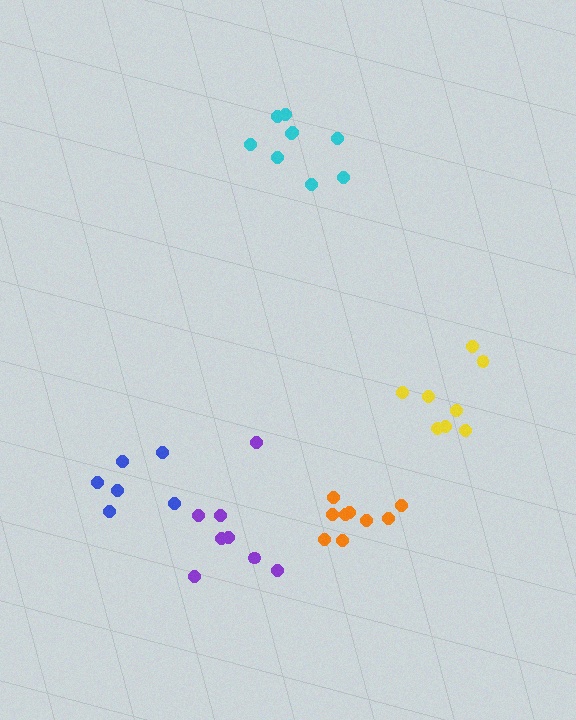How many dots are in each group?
Group 1: 6 dots, Group 2: 9 dots, Group 3: 9 dots, Group 4: 8 dots, Group 5: 8 dots (40 total).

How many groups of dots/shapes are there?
There are 5 groups.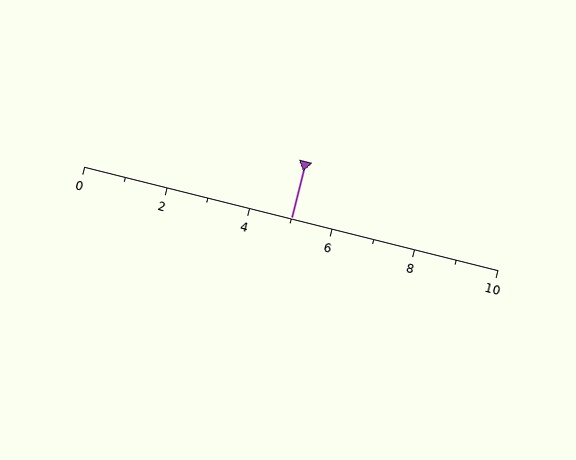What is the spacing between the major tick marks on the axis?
The major ticks are spaced 2 apart.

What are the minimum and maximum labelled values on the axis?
The axis runs from 0 to 10.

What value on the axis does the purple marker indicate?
The marker indicates approximately 5.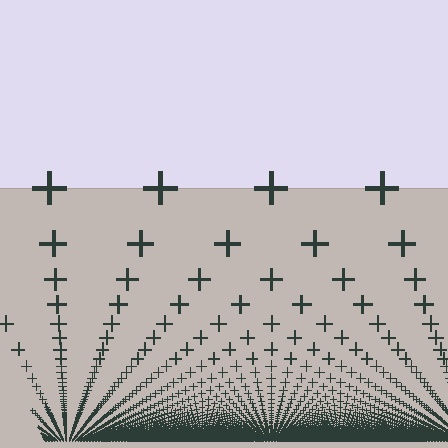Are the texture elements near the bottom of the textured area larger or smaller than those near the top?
Smaller. The gradient is inverted — elements near the bottom are smaller and denser.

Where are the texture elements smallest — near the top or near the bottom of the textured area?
Near the bottom.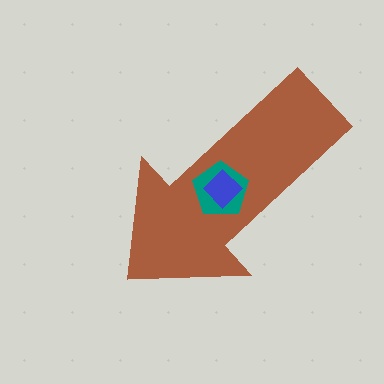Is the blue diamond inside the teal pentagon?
Yes.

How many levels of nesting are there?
3.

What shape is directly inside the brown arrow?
The teal pentagon.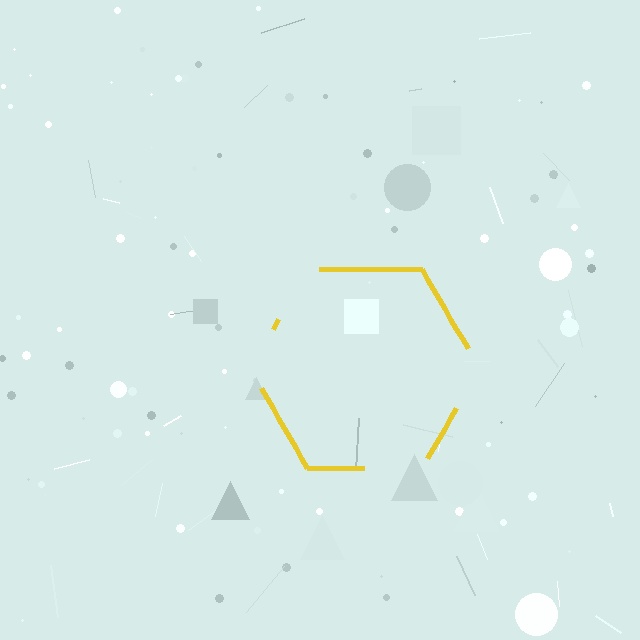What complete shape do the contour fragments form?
The contour fragments form a hexagon.